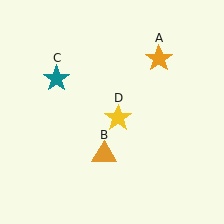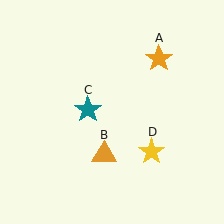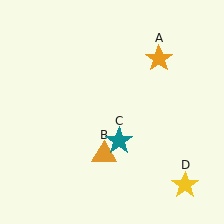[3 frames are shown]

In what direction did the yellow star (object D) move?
The yellow star (object D) moved down and to the right.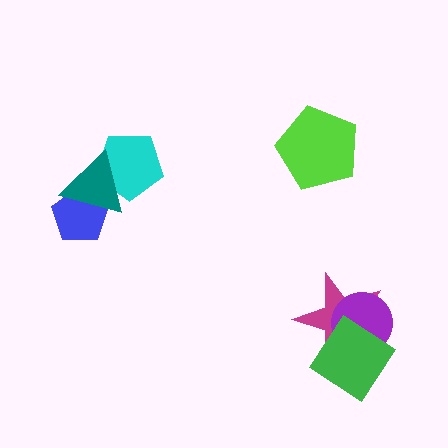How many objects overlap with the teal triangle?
2 objects overlap with the teal triangle.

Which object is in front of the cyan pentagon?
The teal triangle is in front of the cyan pentagon.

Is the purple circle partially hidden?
Yes, it is partially covered by another shape.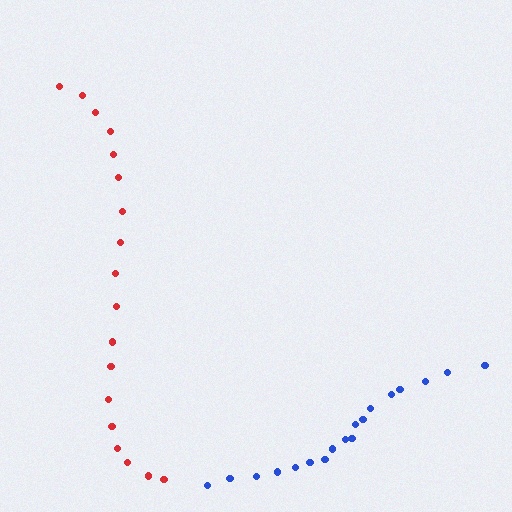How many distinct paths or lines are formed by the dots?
There are 2 distinct paths.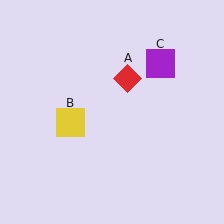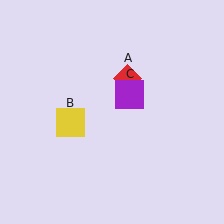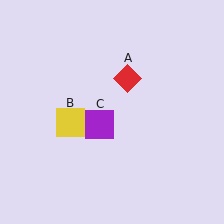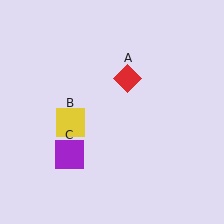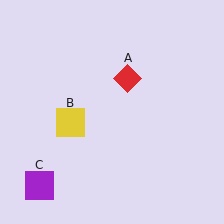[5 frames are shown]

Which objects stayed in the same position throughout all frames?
Red diamond (object A) and yellow square (object B) remained stationary.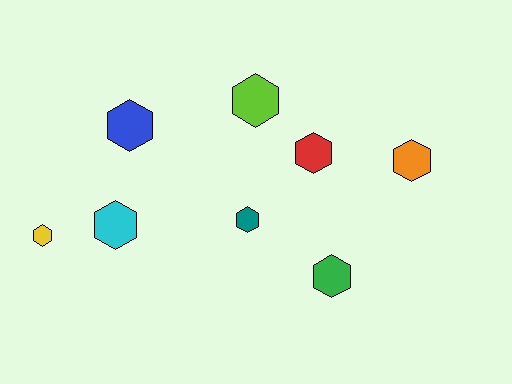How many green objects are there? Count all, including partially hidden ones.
There is 1 green object.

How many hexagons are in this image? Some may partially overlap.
There are 8 hexagons.